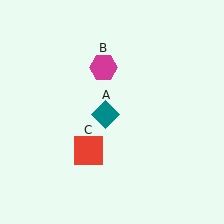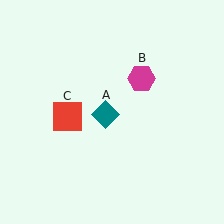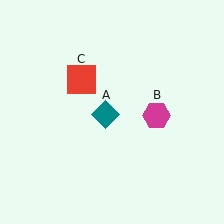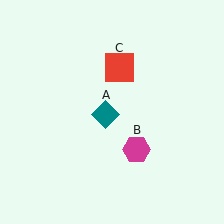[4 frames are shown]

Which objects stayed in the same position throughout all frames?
Teal diamond (object A) remained stationary.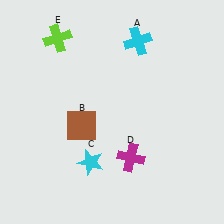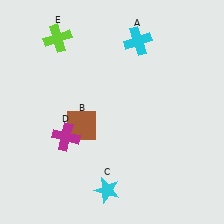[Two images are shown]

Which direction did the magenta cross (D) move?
The magenta cross (D) moved left.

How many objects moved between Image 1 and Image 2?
2 objects moved between the two images.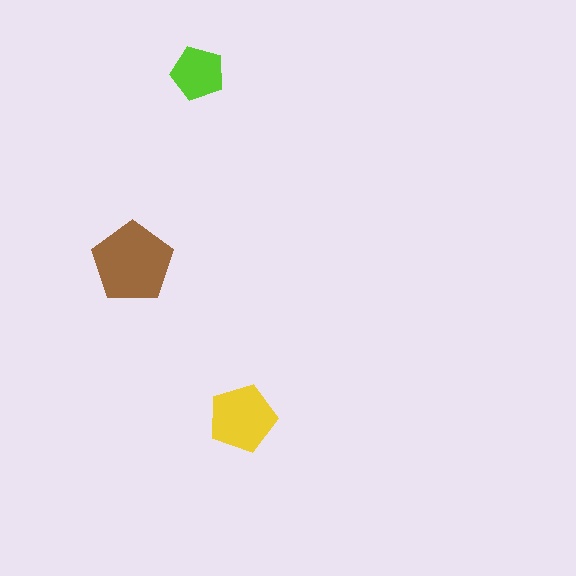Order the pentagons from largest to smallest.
the brown one, the yellow one, the lime one.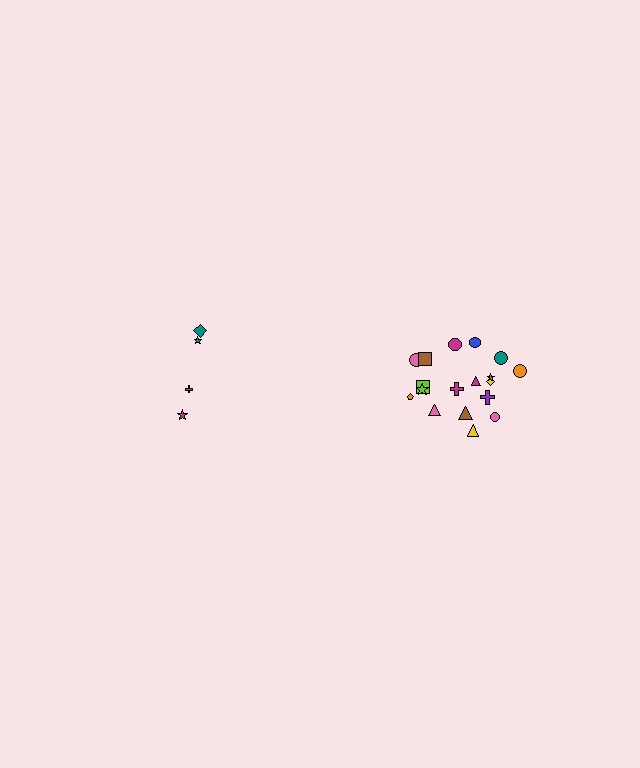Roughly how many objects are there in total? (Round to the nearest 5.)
Roughly 20 objects in total.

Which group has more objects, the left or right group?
The right group.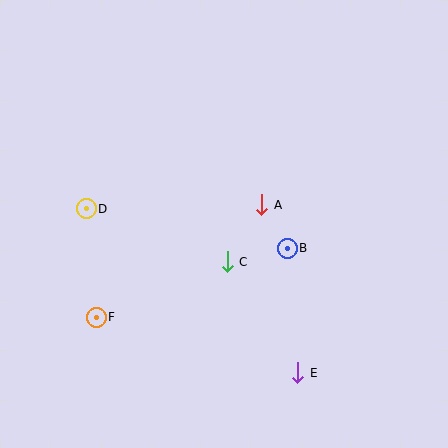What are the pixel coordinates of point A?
Point A is at (262, 205).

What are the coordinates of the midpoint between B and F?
The midpoint between B and F is at (192, 283).